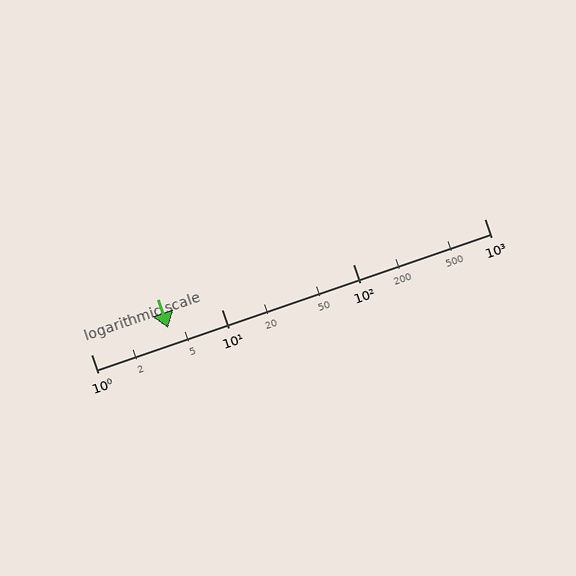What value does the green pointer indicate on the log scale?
The pointer indicates approximately 3.9.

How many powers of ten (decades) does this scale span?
The scale spans 3 decades, from 1 to 1000.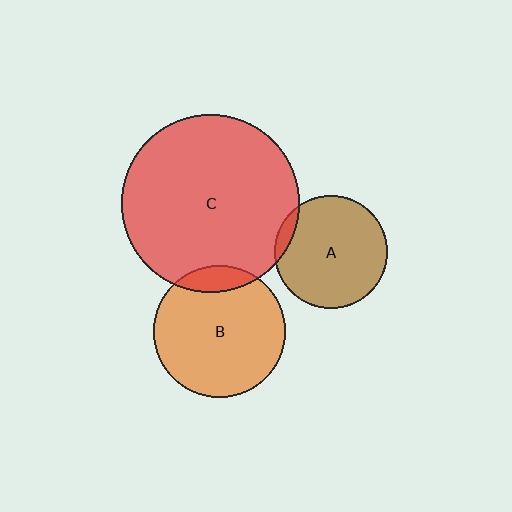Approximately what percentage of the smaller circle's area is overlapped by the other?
Approximately 5%.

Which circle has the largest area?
Circle C (red).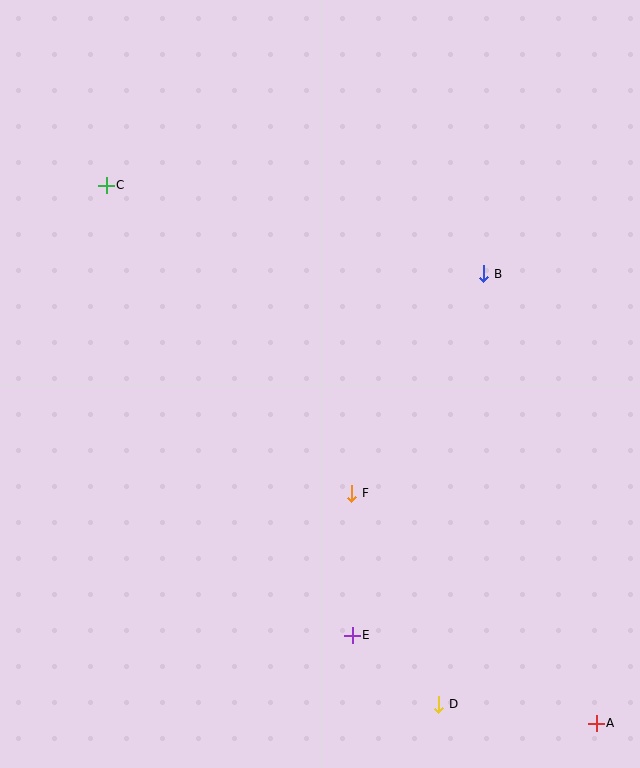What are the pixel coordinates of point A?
Point A is at (596, 724).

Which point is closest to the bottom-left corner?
Point E is closest to the bottom-left corner.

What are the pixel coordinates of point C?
Point C is at (106, 185).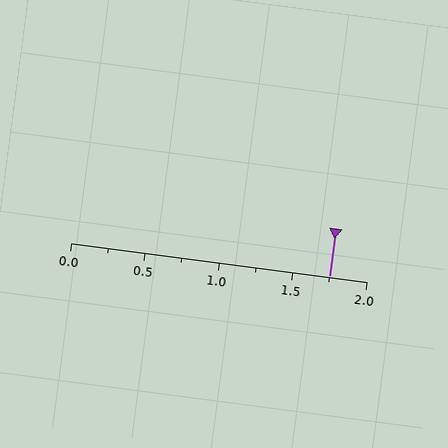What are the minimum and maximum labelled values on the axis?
The axis runs from 0.0 to 2.0.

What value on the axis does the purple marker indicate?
The marker indicates approximately 1.75.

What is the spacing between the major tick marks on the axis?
The major ticks are spaced 0.5 apart.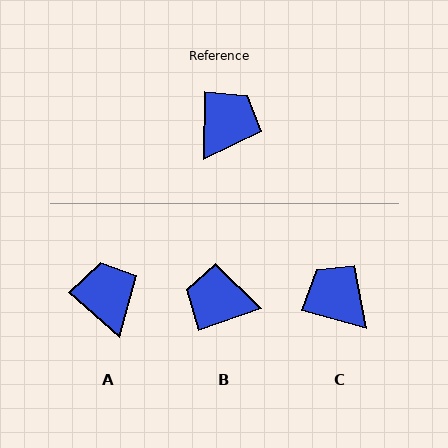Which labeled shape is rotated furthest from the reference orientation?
B, about 110 degrees away.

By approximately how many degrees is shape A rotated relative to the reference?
Approximately 49 degrees counter-clockwise.